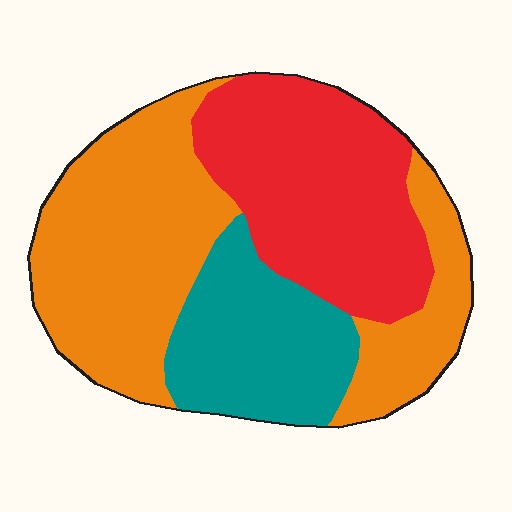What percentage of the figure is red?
Red covers about 35% of the figure.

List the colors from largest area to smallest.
From largest to smallest: orange, red, teal.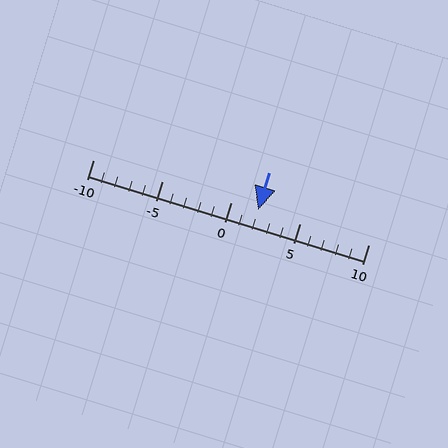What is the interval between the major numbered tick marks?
The major tick marks are spaced 5 units apart.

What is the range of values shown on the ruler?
The ruler shows values from -10 to 10.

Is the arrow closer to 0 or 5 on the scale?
The arrow is closer to 0.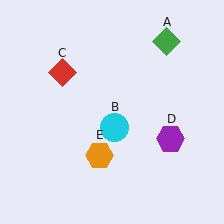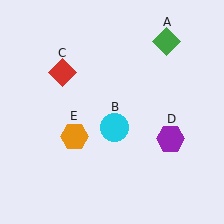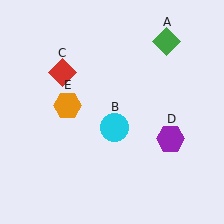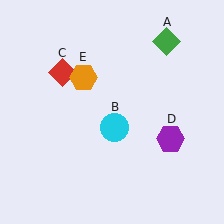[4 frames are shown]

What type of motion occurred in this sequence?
The orange hexagon (object E) rotated clockwise around the center of the scene.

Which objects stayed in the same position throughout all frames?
Green diamond (object A) and cyan circle (object B) and red diamond (object C) and purple hexagon (object D) remained stationary.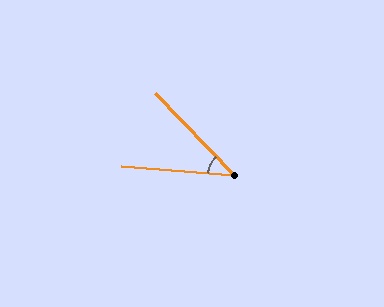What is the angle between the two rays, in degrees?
Approximately 42 degrees.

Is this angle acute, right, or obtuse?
It is acute.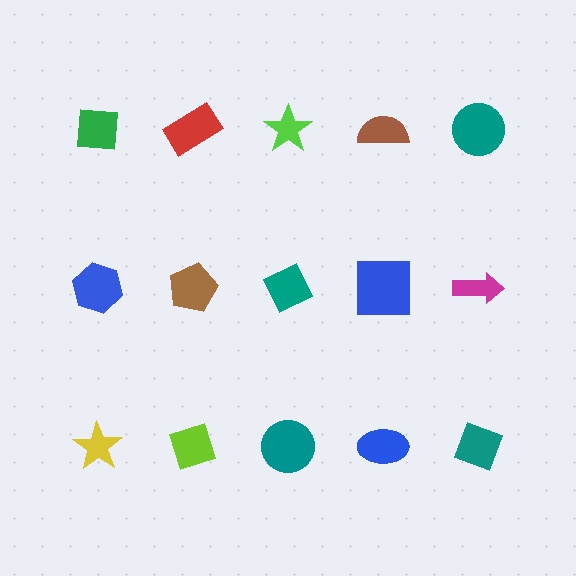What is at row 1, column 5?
A teal circle.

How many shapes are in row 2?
5 shapes.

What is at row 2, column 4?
A blue square.